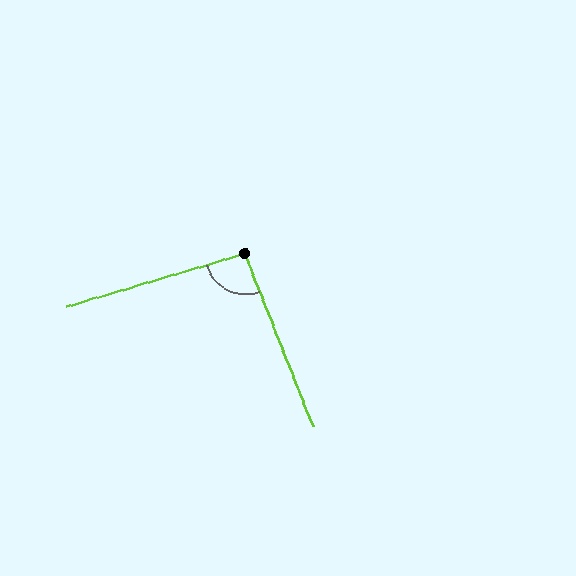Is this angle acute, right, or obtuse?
It is obtuse.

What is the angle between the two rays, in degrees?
Approximately 95 degrees.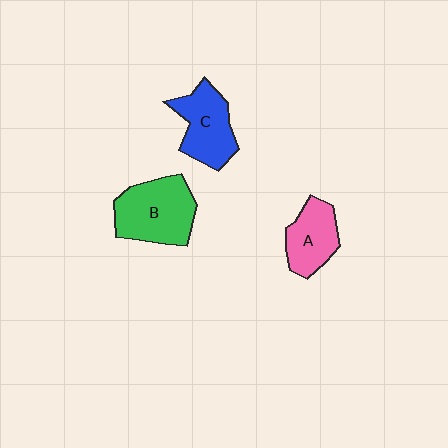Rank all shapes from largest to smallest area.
From largest to smallest: B (green), C (blue), A (pink).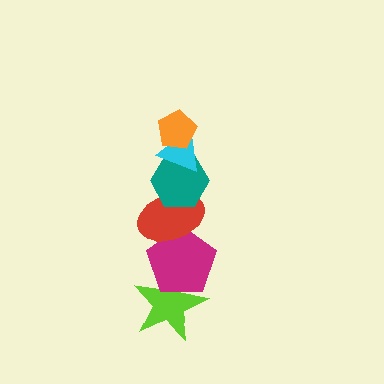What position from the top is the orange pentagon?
The orange pentagon is 1st from the top.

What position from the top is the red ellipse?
The red ellipse is 4th from the top.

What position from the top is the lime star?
The lime star is 6th from the top.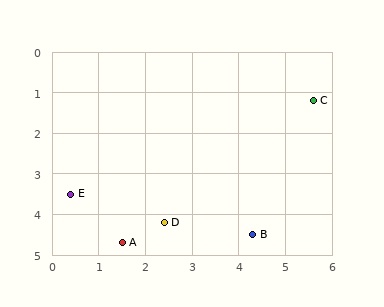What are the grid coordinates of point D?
Point D is at approximately (2.4, 4.2).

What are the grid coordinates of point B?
Point B is at approximately (4.3, 4.5).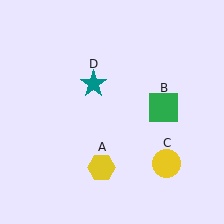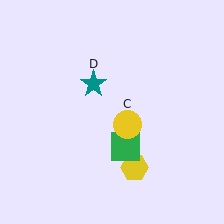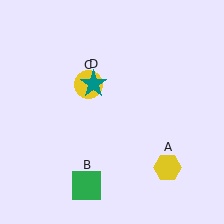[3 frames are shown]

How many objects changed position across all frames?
3 objects changed position: yellow hexagon (object A), green square (object B), yellow circle (object C).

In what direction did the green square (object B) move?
The green square (object B) moved down and to the left.